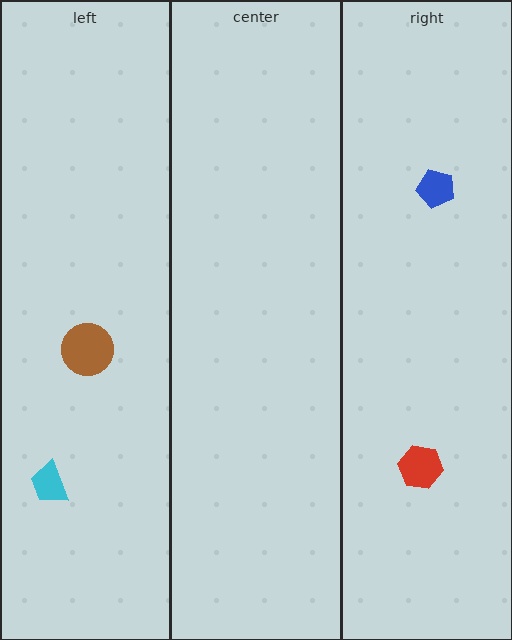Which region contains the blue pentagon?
The right region.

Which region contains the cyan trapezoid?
The left region.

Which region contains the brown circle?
The left region.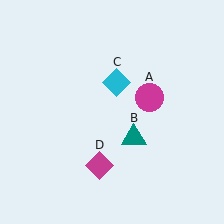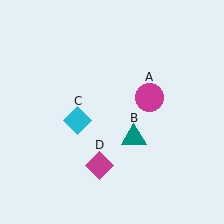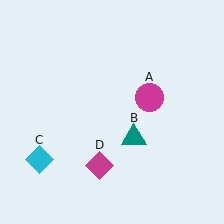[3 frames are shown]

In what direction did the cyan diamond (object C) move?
The cyan diamond (object C) moved down and to the left.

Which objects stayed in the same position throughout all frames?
Magenta circle (object A) and teal triangle (object B) and magenta diamond (object D) remained stationary.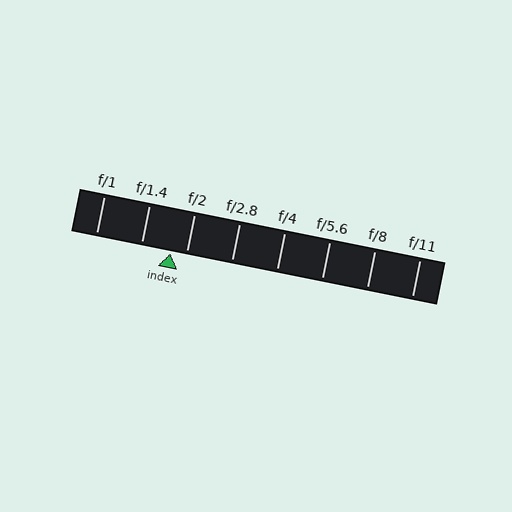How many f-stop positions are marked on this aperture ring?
There are 8 f-stop positions marked.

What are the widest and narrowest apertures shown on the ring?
The widest aperture shown is f/1 and the narrowest is f/11.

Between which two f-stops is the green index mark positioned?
The index mark is between f/1.4 and f/2.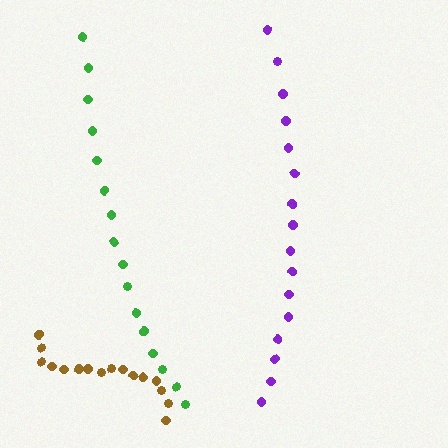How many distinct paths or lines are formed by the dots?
There are 3 distinct paths.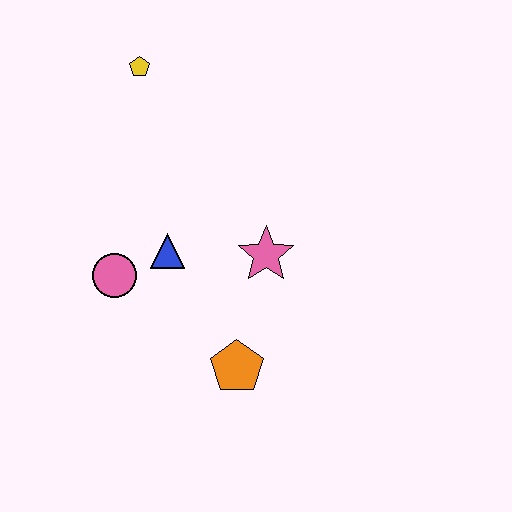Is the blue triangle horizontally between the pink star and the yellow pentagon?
Yes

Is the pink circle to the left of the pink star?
Yes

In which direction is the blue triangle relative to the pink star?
The blue triangle is to the left of the pink star.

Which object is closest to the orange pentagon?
The pink star is closest to the orange pentagon.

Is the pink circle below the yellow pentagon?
Yes